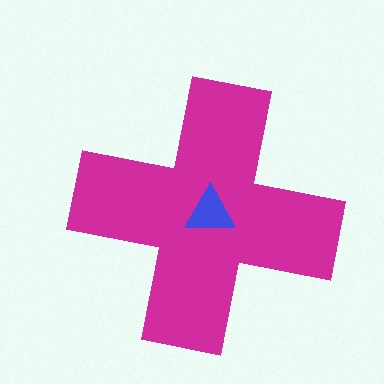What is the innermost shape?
The blue triangle.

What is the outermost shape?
The magenta cross.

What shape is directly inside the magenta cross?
The blue triangle.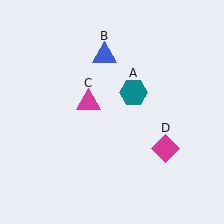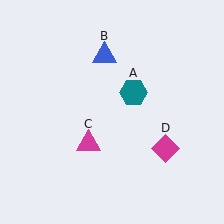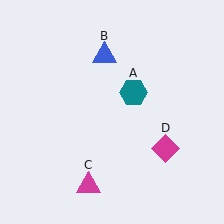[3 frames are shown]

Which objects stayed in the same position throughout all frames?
Teal hexagon (object A) and blue triangle (object B) and magenta diamond (object D) remained stationary.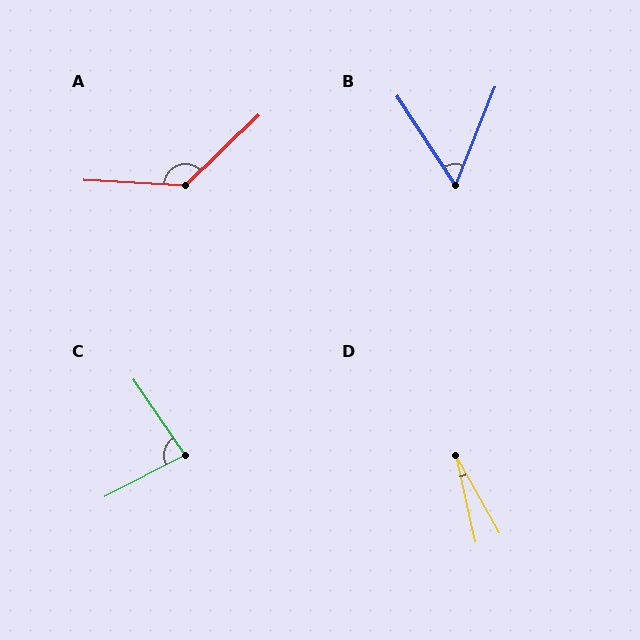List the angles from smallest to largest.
D (17°), B (55°), C (83°), A (133°).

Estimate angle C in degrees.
Approximately 83 degrees.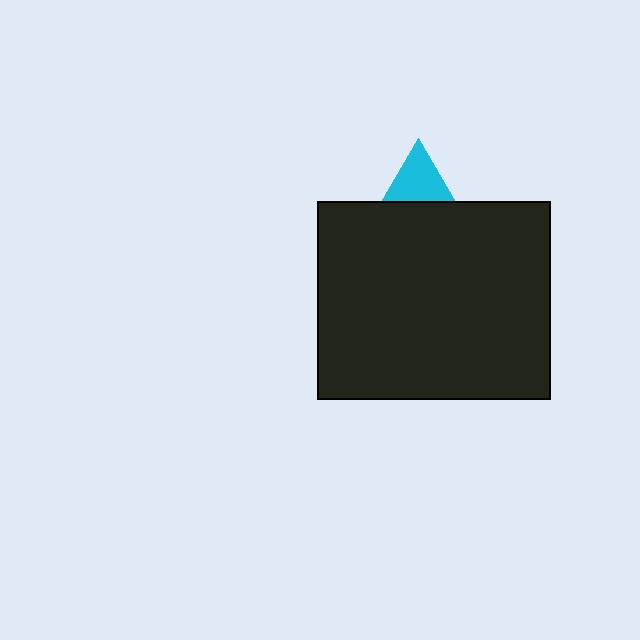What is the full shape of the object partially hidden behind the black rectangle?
The partially hidden object is a cyan triangle.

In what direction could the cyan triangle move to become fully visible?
The cyan triangle could move up. That would shift it out from behind the black rectangle entirely.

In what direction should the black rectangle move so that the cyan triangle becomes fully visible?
The black rectangle should move down. That is the shortest direction to clear the overlap and leave the cyan triangle fully visible.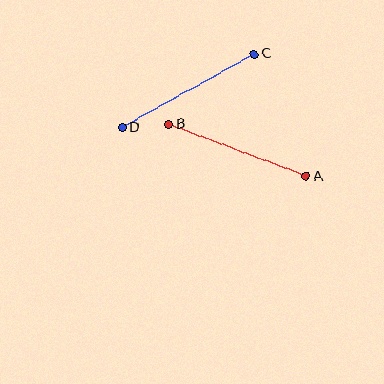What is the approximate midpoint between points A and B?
The midpoint is at approximately (237, 150) pixels.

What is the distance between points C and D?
The distance is approximately 151 pixels.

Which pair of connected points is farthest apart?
Points C and D are farthest apart.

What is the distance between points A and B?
The distance is approximately 147 pixels.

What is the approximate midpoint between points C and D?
The midpoint is at approximately (188, 91) pixels.